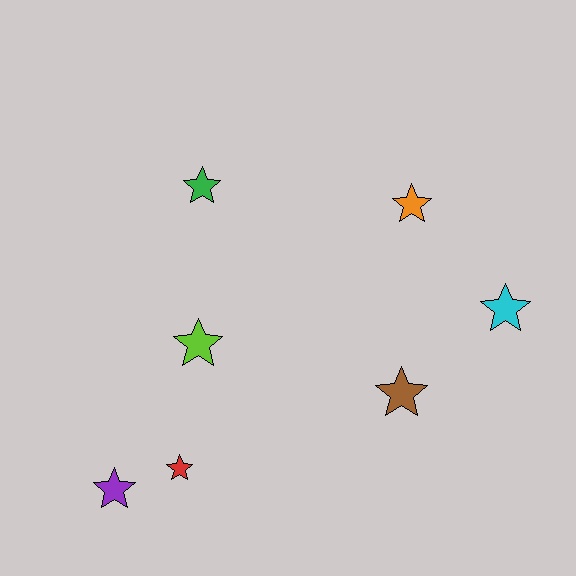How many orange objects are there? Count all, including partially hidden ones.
There is 1 orange object.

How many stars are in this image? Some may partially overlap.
There are 7 stars.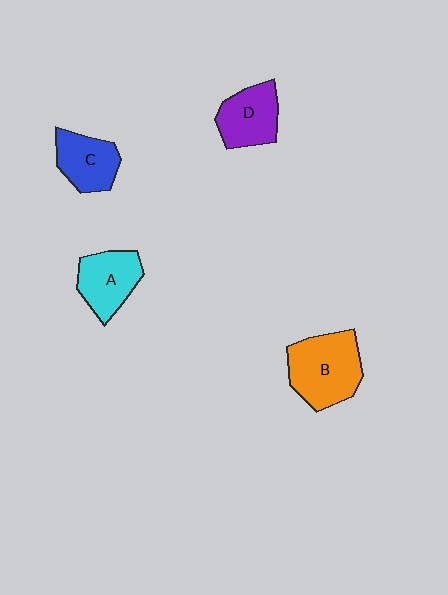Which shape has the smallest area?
Shape C (blue).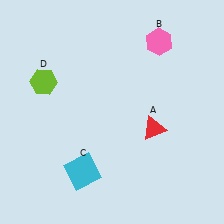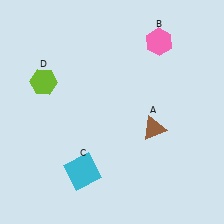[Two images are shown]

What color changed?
The triangle (A) changed from red in Image 1 to brown in Image 2.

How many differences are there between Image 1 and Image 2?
There is 1 difference between the two images.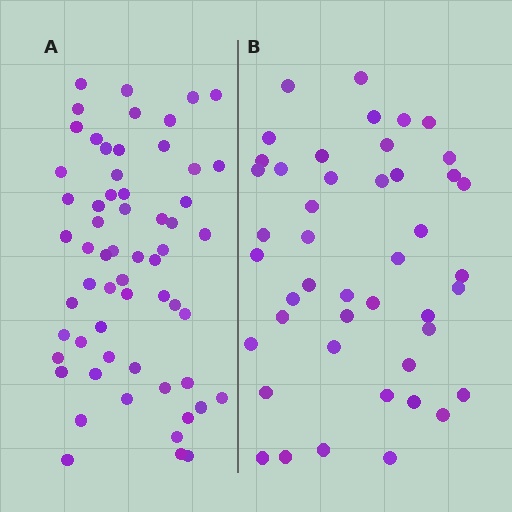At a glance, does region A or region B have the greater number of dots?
Region A (the left region) has more dots.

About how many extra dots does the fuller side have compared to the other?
Region A has approximately 15 more dots than region B.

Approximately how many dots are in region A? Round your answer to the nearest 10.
About 60 dots.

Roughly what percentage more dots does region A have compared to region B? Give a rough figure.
About 35% more.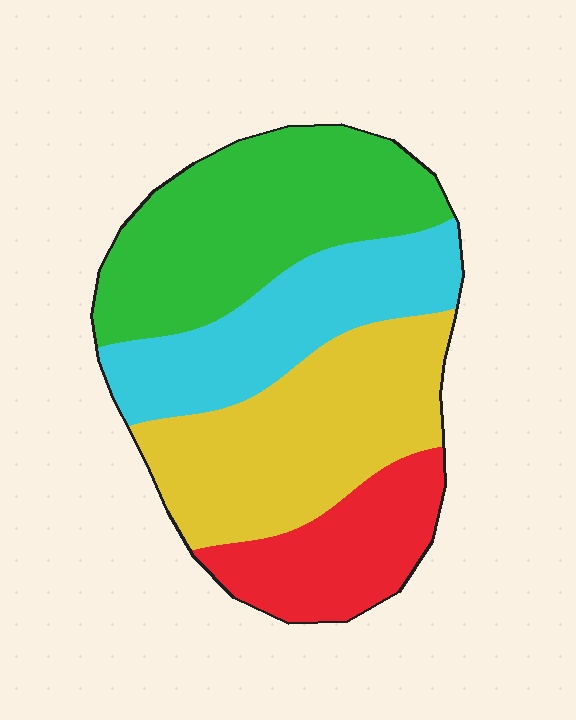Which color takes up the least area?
Red, at roughly 15%.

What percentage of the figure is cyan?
Cyan takes up about one fifth (1/5) of the figure.